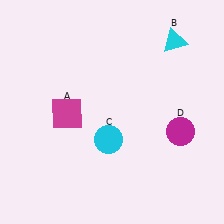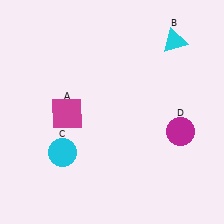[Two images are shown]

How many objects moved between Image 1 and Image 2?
1 object moved between the two images.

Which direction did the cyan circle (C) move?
The cyan circle (C) moved left.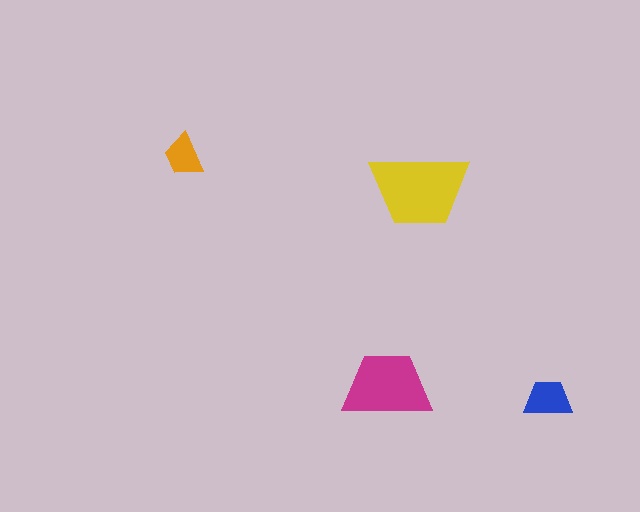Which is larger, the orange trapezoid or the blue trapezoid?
The blue one.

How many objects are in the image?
There are 4 objects in the image.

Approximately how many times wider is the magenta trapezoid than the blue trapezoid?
About 2 times wider.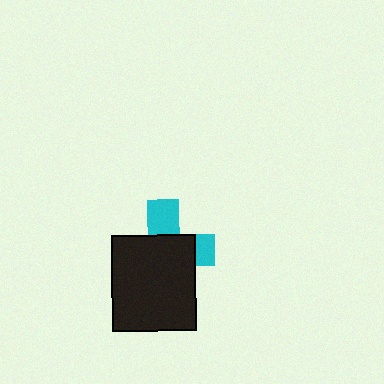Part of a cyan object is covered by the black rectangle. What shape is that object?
It is a cross.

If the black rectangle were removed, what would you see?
You would see the complete cyan cross.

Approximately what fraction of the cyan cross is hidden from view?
Roughly 70% of the cyan cross is hidden behind the black rectangle.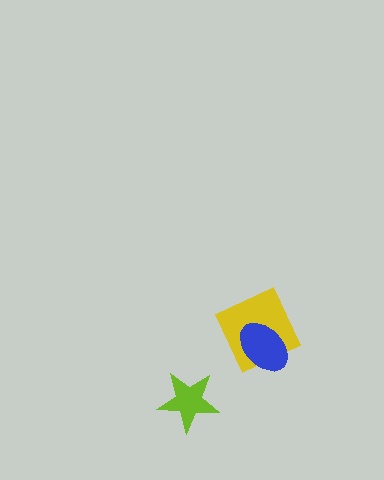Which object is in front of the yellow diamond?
The blue ellipse is in front of the yellow diamond.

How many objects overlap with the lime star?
0 objects overlap with the lime star.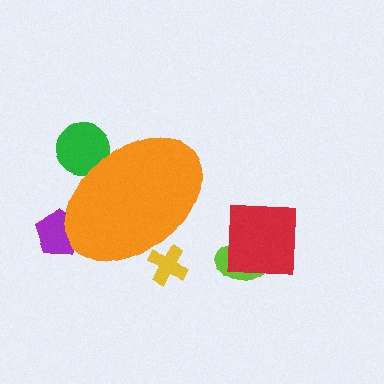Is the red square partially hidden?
No, the red square is fully visible.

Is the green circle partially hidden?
Yes, the green circle is partially hidden behind the orange ellipse.